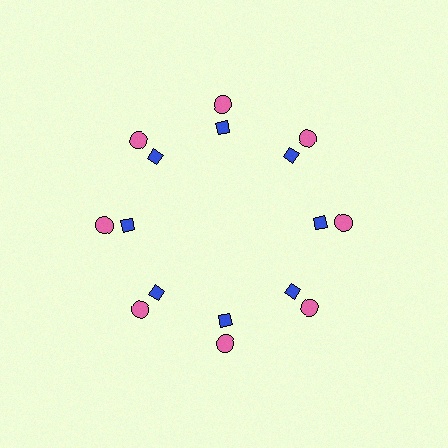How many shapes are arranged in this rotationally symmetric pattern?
There are 16 shapes, arranged in 8 groups of 2.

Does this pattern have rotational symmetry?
Yes, this pattern has 8-fold rotational symmetry. It looks the same after rotating 45 degrees around the center.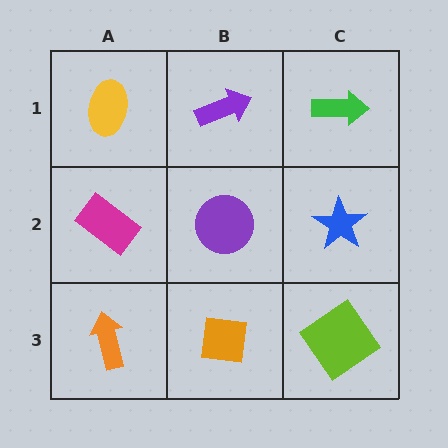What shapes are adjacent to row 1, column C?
A blue star (row 2, column C), a purple arrow (row 1, column B).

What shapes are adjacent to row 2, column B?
A purple arrow (row 1, column B), an orange square (row 3, column B), a magenta rectangle (row 2, column A), a blue star (row 2, column C).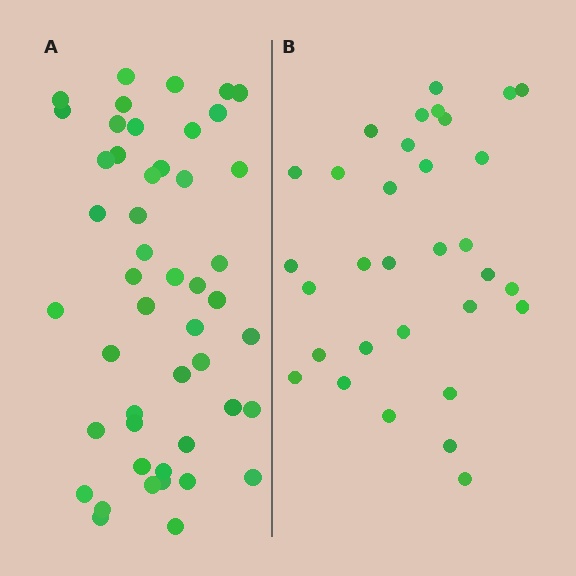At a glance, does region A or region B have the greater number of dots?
Region A (the left region) has more dots.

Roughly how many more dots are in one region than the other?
Region A has approximately 15 more dots than region B.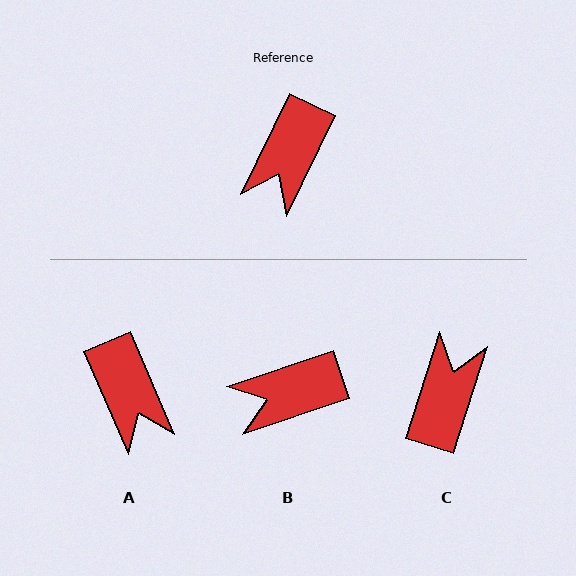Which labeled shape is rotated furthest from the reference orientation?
C, about 171 degrees away.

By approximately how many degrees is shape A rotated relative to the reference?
Approximately 49 degrees counter-clockwise.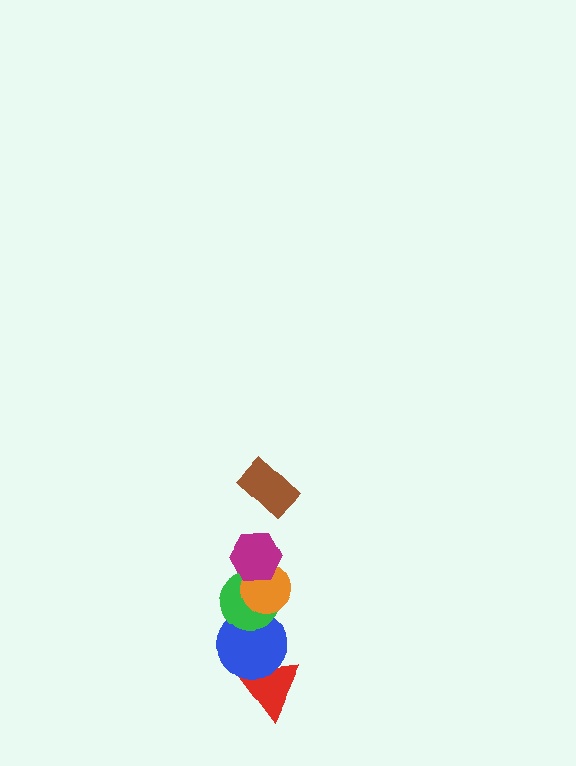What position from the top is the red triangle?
The red triangle is 6th from the top.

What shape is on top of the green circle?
The orange circle is on top of the green circle.